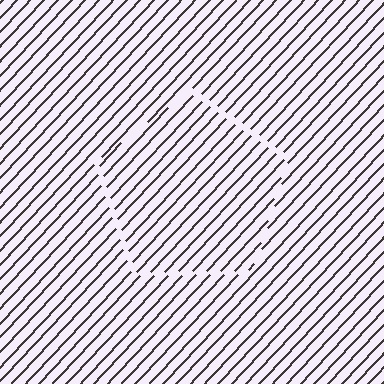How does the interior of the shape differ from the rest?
The interior of the shape contains the same grating, shifted by half a period — the contour is defined by the phase discontinuity where line-ends from the inner and outer gratings abut.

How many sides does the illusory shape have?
5 sides — the line-ends trace a pentagon.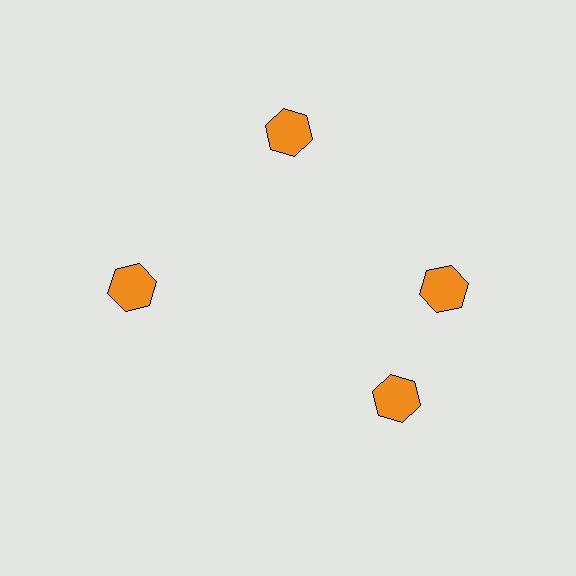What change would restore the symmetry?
The symmetry would be restored by rotating it back into even spacing with its neighbors so that all 4 hexagons sit at equal angles and equal distance from the center.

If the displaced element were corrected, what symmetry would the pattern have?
It would have 4-fold rotational symmetry — the pattern would map onto itself every 90 degrees.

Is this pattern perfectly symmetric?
No. The 4 orange hexagons are arranged in a ring, but one element near the 6 o'clock position is rotated out of alignment along the ring, breaking the 4-fold rotational symmetry.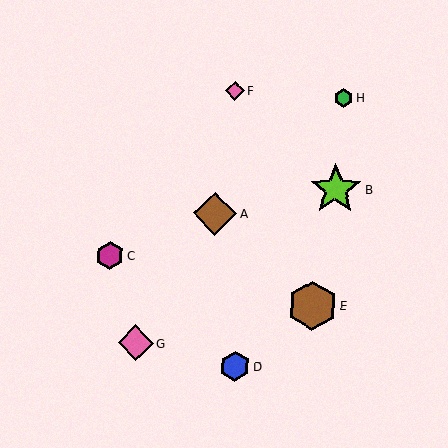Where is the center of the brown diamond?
The center of the brown diamond is at (215, 214).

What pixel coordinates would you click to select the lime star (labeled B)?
Click at (336, 189) to select the lime star B.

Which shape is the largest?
The lime star (labeled B) is the largest.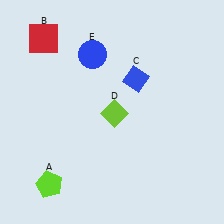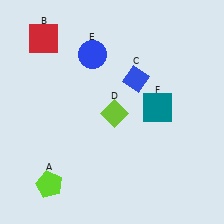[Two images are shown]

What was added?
A teal square (F) was added in Image 2.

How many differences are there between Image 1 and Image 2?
There is 1 difference between the two images.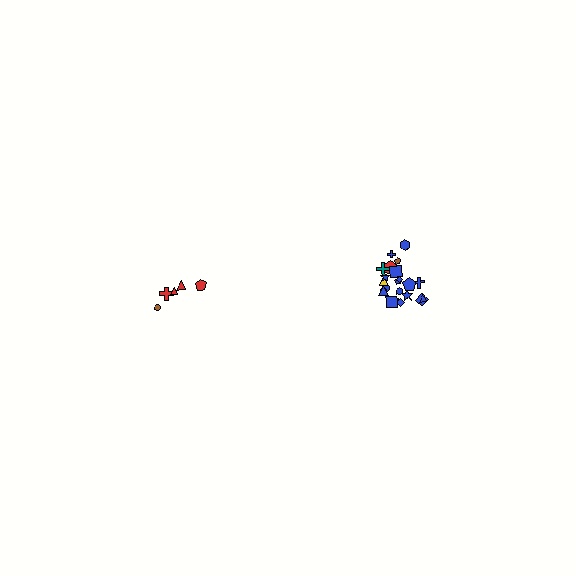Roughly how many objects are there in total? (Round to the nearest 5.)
Roughly 25 objects in total.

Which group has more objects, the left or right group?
The right group.